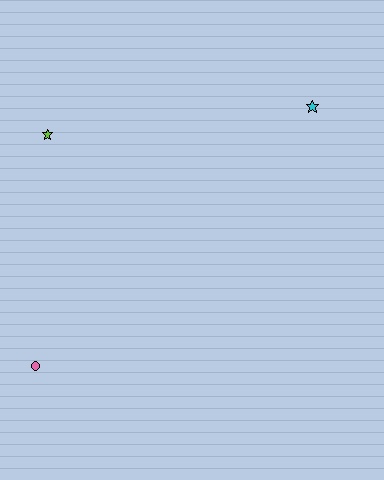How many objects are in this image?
There are 3 objects.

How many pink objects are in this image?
There is 1 pink object.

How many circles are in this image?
There is 1 circle.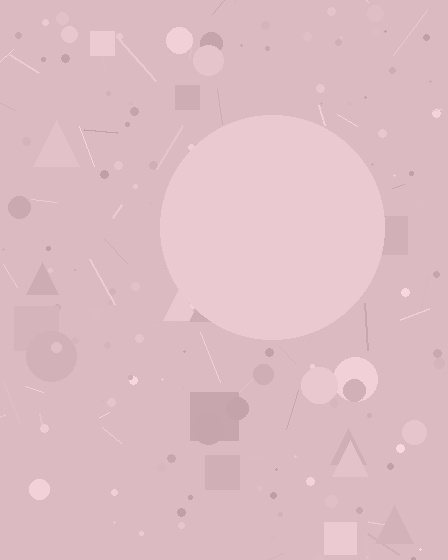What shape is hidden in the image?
A circle is hidden in the image.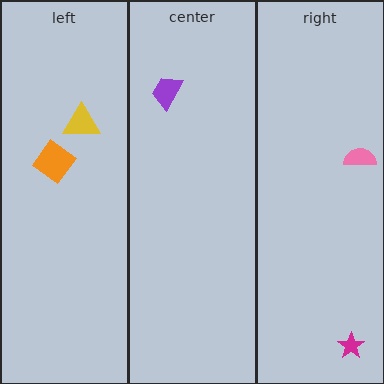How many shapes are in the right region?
2.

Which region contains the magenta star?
The right region.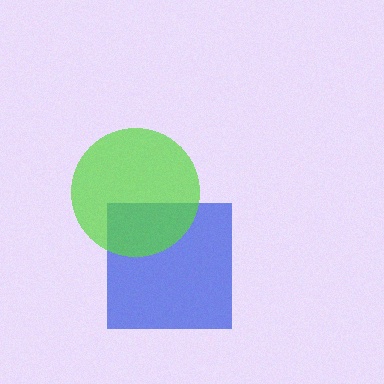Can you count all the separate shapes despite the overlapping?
Yes, there are 2 separate shapes.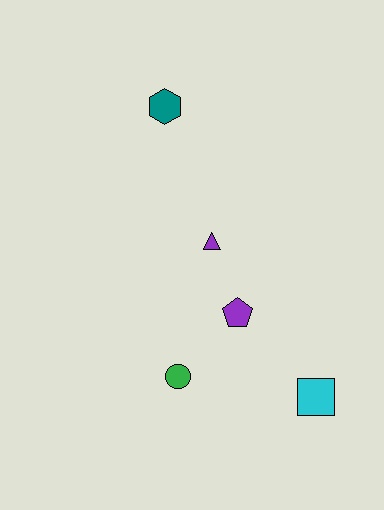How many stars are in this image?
There are no stars.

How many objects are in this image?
There are 5 objects.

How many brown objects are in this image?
There are no brown objects.